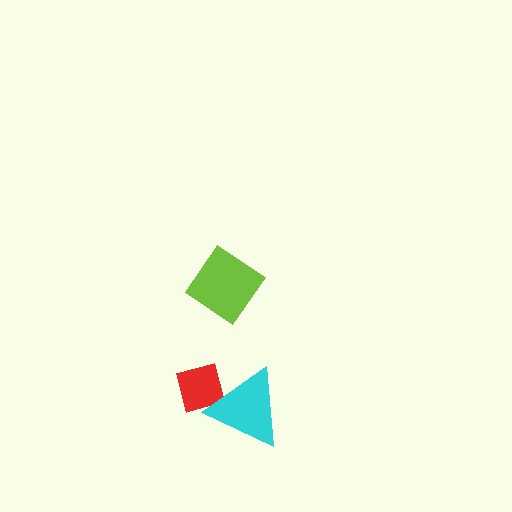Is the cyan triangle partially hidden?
No, no other shape covers it.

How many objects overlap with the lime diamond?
0 objects overlap with the lime diamond.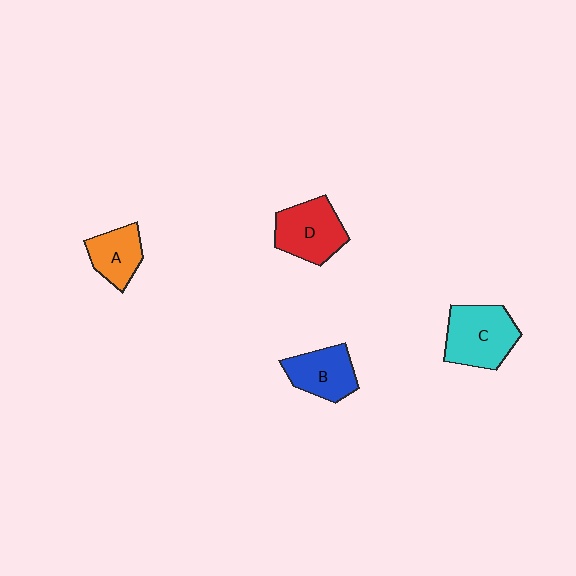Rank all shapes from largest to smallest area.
From largest to smallest: C (cyan), D (red), B (blue), A (orange).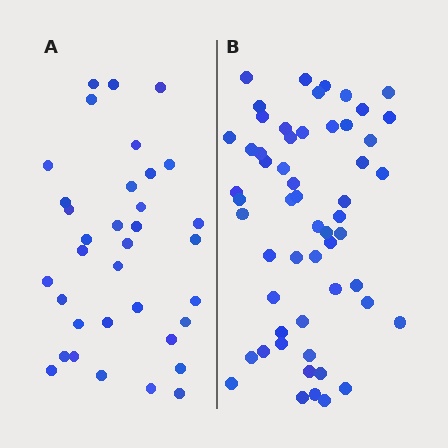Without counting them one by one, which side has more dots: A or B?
Region B (the right region) has more dots.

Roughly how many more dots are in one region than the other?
Region B has approximately 20 more dots than region A.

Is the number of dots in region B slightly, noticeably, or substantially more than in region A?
Region B has substantially more. The ratio is roughly 1.6 to 1.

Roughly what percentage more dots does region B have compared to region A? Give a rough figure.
About 60% more.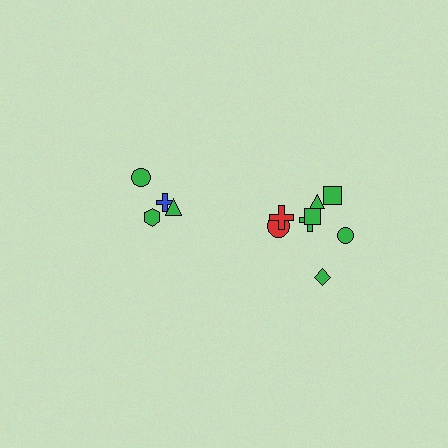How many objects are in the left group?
There are 4 objects.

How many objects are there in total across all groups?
There are 12 objects.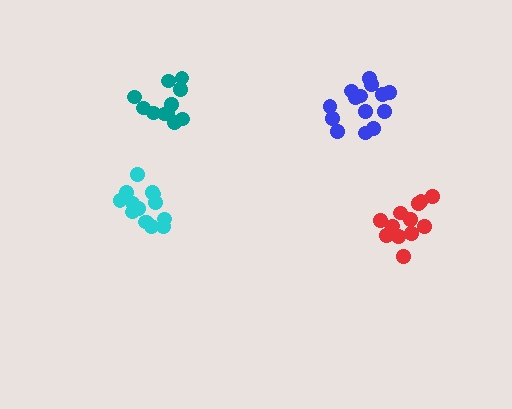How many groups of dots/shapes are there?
There are 4 groups.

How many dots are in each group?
Group 1: 14 dots, Group 2: 14 dots, Group 3: 11 dots, Group 4: 12 dots (51 total).